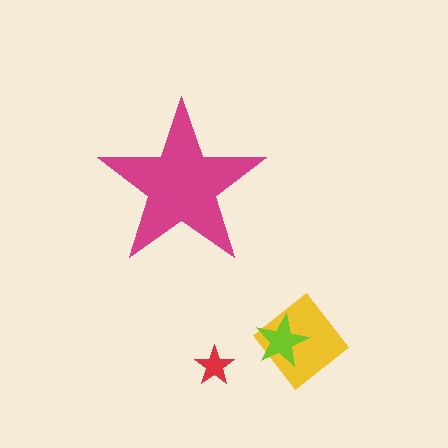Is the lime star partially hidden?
No, the lime star is fully visible.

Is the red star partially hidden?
No, the red star is fully visible.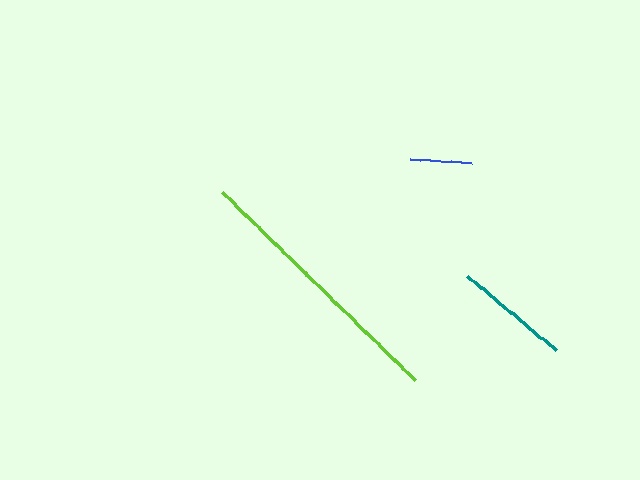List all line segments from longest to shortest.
From longest to shortest: lime, teal, blue.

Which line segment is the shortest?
The blue line is the shortest at approximately 61 pixels.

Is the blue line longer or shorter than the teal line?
The teal line is longer than the blue line.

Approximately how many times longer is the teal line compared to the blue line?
The teal line is approximately 1.9 times the length of the blue line.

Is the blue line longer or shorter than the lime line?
The lime line is longer than the blue line.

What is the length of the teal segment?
The teal segment is approximately 115 pixels long.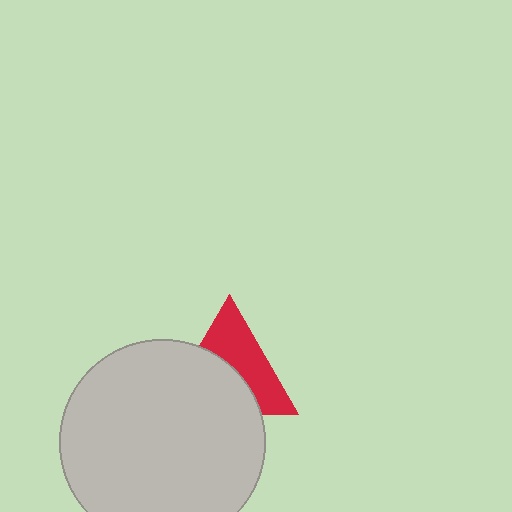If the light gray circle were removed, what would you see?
You would see the complete red triangle.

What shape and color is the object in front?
The object in front is a light gray circle.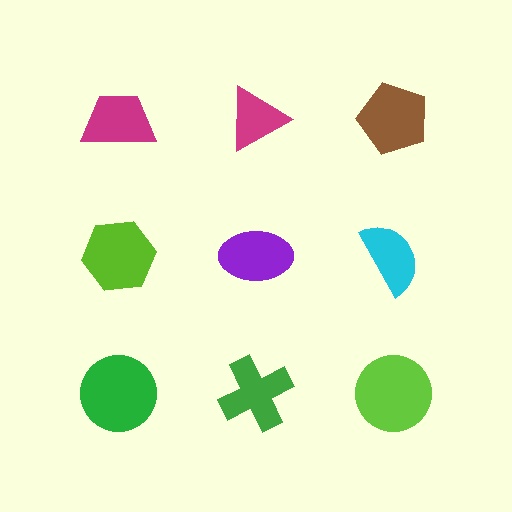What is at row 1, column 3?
A brown pentagon.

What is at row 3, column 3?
A lime circle.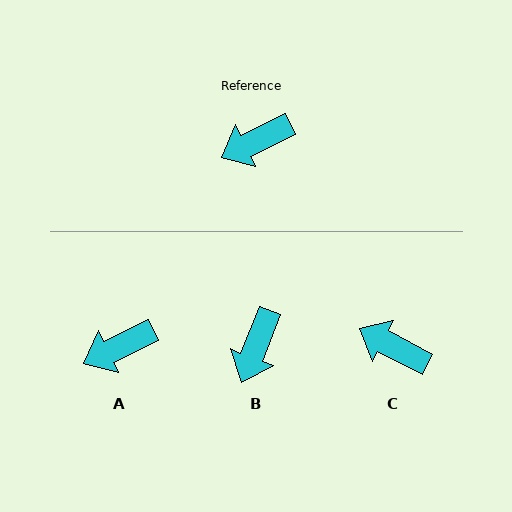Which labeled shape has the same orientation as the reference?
A.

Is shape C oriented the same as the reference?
No, it is off by about 53 degrees.